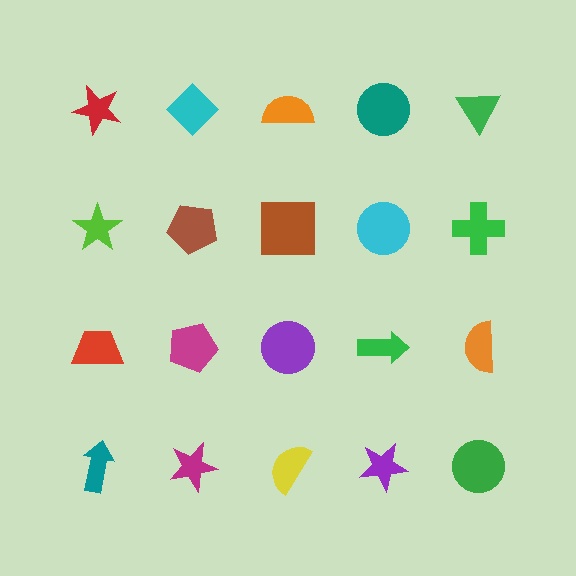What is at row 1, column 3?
An orange semicircle.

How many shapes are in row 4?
5 shapes.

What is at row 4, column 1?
A teal arrow.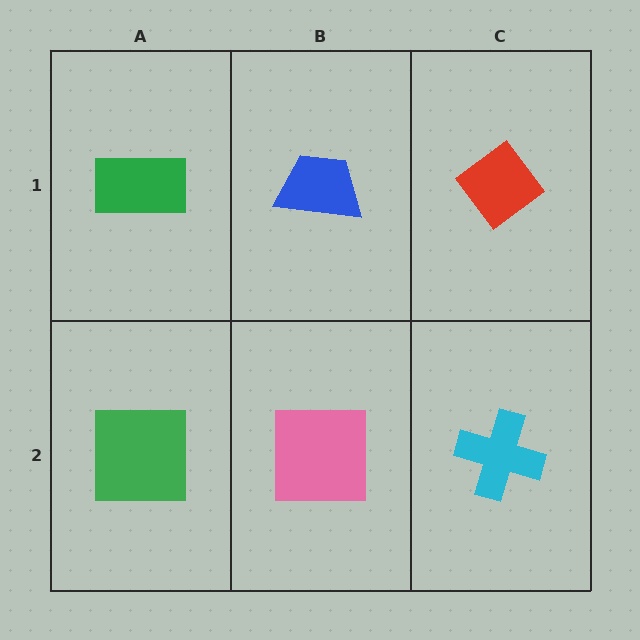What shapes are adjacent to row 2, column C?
A red diamond (row 1, column C), a pink square (row 2, column B).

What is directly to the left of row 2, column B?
A green square.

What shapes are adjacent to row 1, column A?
A green square (row 2, column A), a blue trapezoid (row 1, column B).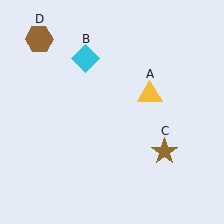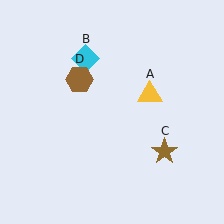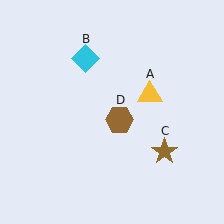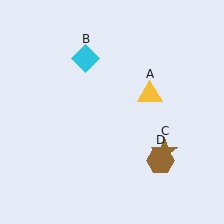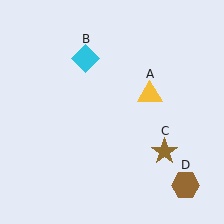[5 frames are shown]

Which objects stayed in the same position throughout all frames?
Yellow triangle (object A) and cyan diamond (object B) and brown star (object C) remained stationary.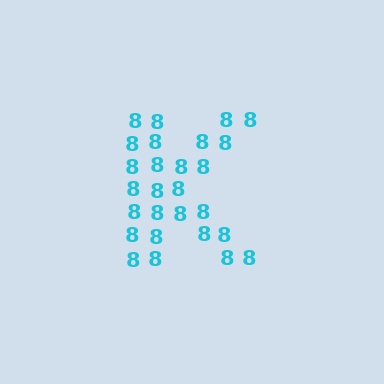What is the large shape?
The large shape is the letter K.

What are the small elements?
The small elements are digit 8's.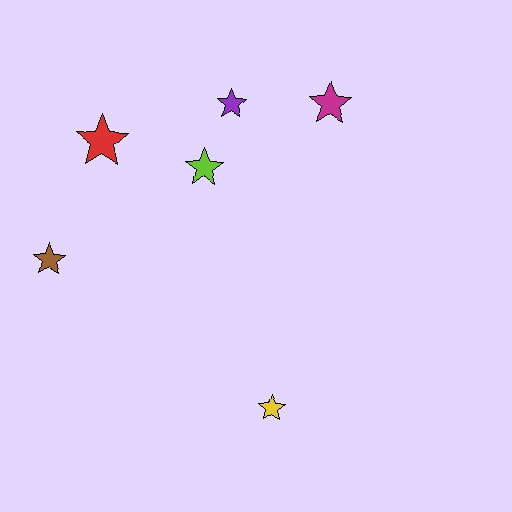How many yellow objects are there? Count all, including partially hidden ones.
There is 1 yellow object.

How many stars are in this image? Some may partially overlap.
There are 6 stars.